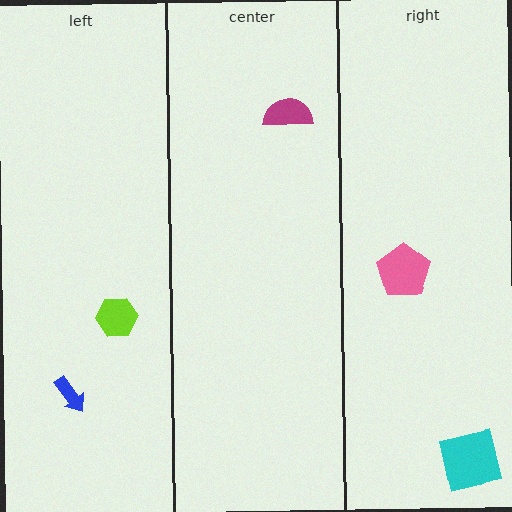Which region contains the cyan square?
The right region.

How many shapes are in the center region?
1.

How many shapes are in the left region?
2.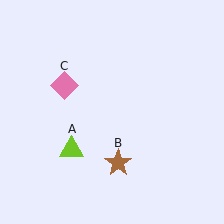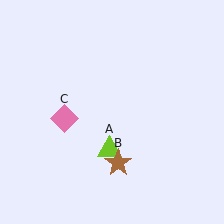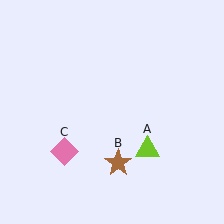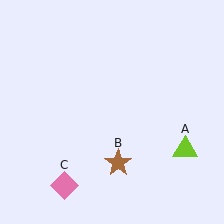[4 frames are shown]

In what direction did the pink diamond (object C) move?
The pink diamond (object C) moved down.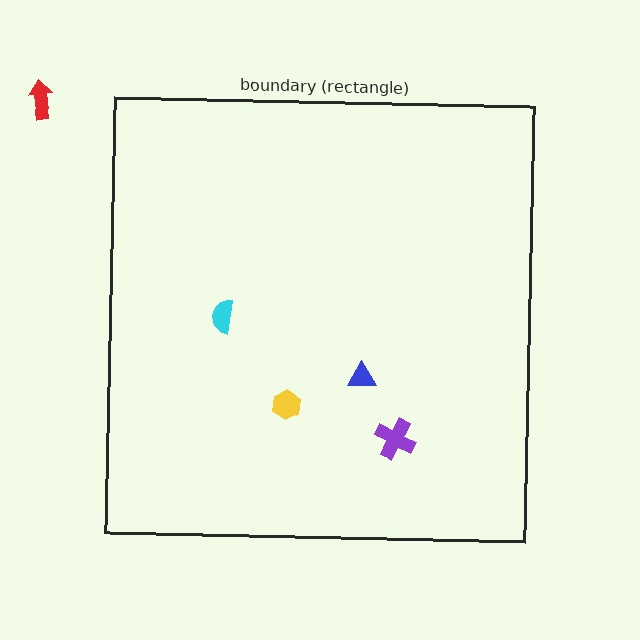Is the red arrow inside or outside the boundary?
Outside.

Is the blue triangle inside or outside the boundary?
Inside.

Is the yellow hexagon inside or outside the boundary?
Inside.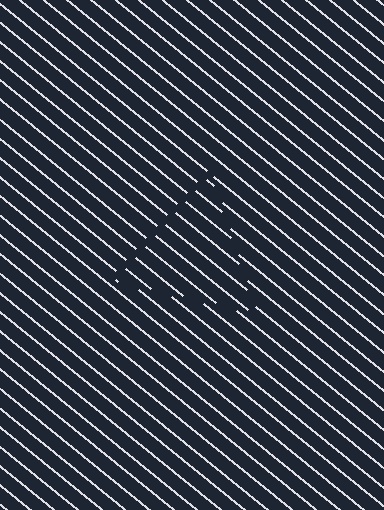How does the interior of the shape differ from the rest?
The interior of the shape contains the same grating, shifted by half a period — the contour is defined by the phase discontinuity where line-ends from the inner and outer gratings abut.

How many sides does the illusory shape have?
3 sides — the line-ends trace a triangle.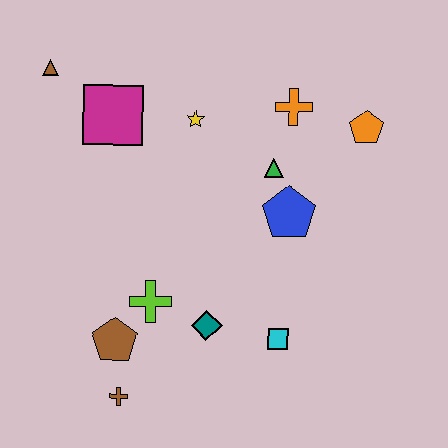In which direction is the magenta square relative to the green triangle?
The magenta square is to the left of the green triangle.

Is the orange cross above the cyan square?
Yes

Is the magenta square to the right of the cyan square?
No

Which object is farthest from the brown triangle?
The cyan square is farthest from the brown triangle.